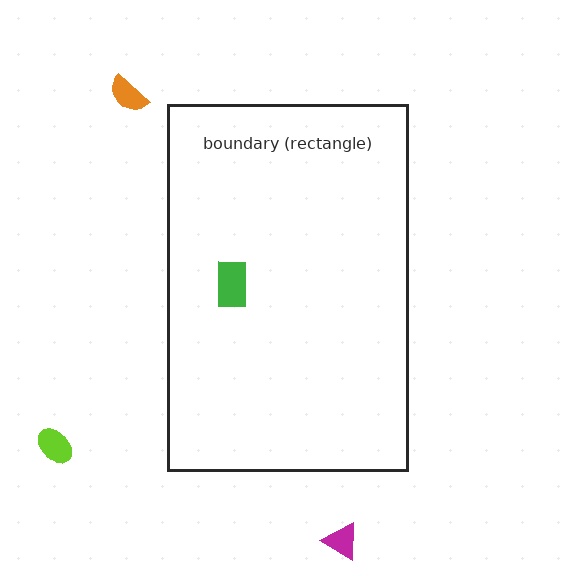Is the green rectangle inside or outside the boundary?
Inside.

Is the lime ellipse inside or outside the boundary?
Outside.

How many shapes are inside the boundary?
1 inside, 3 outside.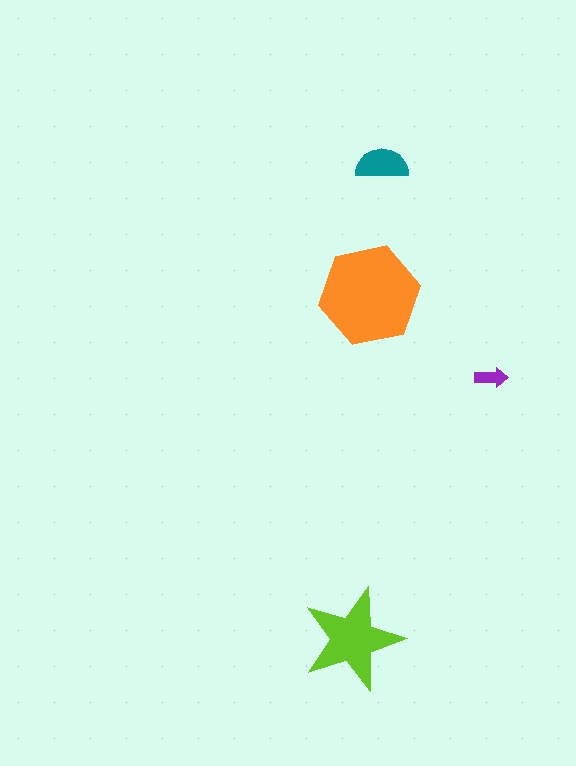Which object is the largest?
The orange hexagon.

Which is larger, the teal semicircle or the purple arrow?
The teal semicircle.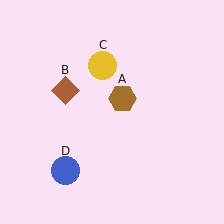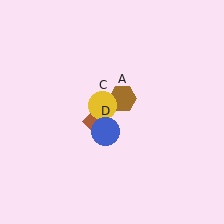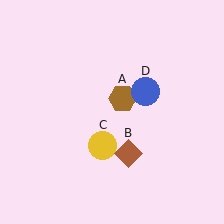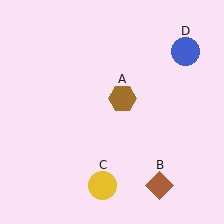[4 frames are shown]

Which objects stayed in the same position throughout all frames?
Brown hexagon (object A) remained stationary.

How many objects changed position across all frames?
3 objects changed position: brown diamond (object B), yellow circle (object C), blue circle (object D).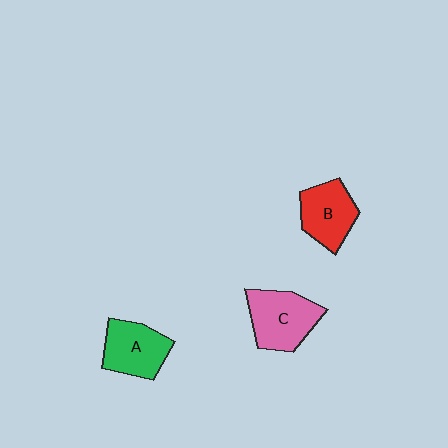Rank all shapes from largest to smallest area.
From largest to smallest: C (pink), A (green), B (red).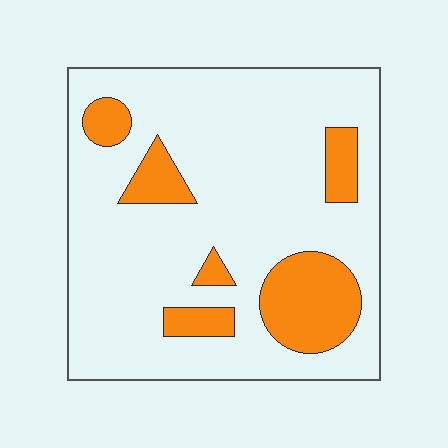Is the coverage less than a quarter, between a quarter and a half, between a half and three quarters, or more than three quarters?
Less than a quarter.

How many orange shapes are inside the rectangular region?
6.